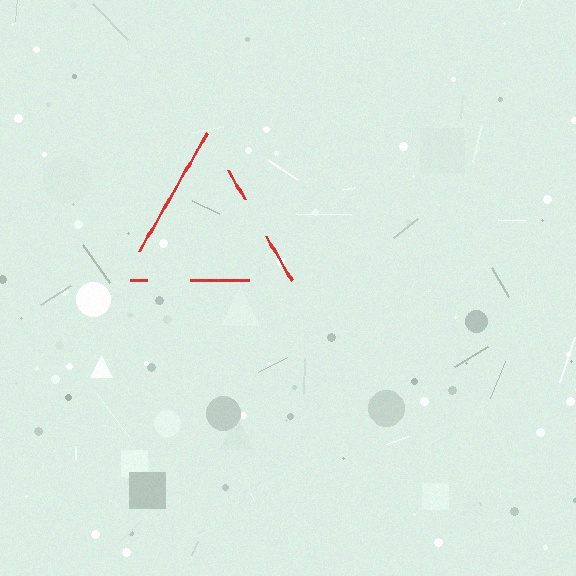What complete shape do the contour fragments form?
The contour fragments form a triangle.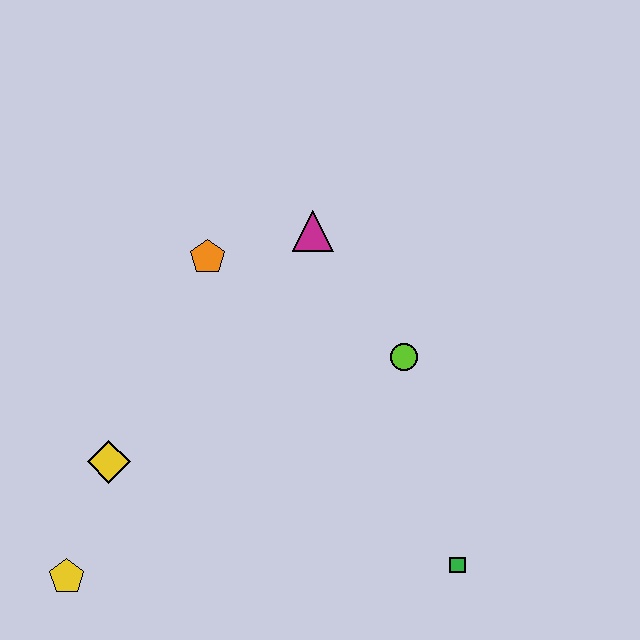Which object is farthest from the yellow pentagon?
The magenta triangle is farthest from the yellow pentagon.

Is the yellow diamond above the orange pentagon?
No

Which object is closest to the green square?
The lime circle is closest to the green square.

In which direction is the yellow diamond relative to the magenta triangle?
The yellow diamond is below the magenta triangle.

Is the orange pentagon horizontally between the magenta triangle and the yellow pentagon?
Yes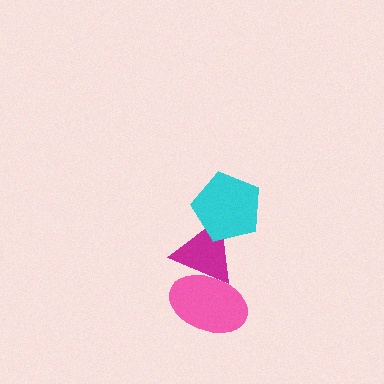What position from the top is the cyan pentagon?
The cyan pentagon is 1st from the top.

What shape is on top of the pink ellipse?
The magenta triangle is on top of the pink ellipse.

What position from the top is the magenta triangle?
The magenta triangle is 2nd from the top.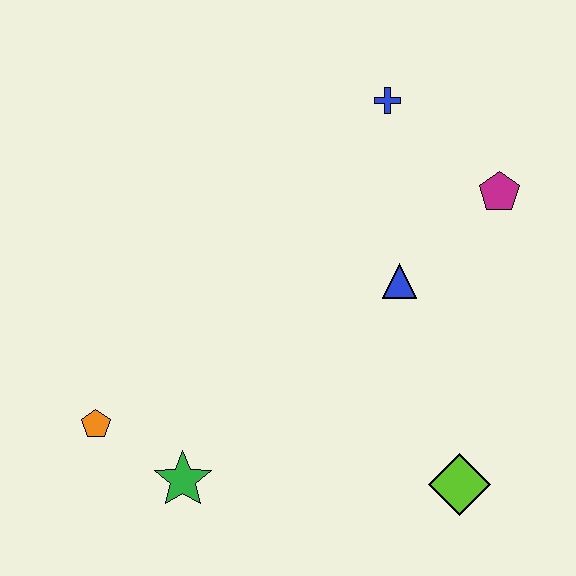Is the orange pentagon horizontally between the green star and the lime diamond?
No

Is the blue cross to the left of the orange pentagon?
No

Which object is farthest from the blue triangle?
The orange pentagon is farthest from the blue triangle.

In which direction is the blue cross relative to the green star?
The blue cross is above the green star.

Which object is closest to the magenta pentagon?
The blue triangle is closest to the magenta pentagon.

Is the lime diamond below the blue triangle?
Yes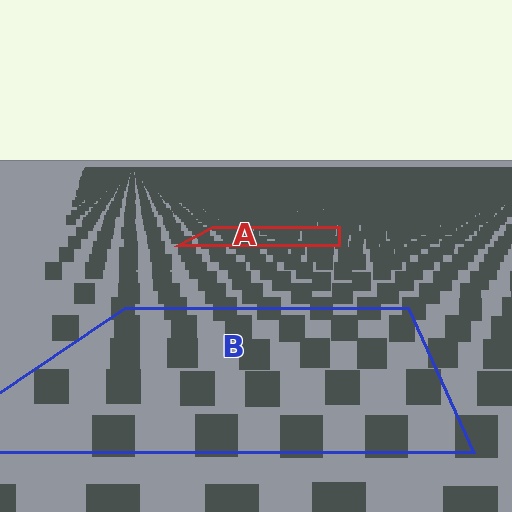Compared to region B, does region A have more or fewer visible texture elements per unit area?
Region A has more texture elements per unit area — they are packed more densely because it is farther away.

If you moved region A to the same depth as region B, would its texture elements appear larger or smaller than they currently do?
They would appear larger. At a closer depth, the same texture elements are projected at a bigger on-screen size.